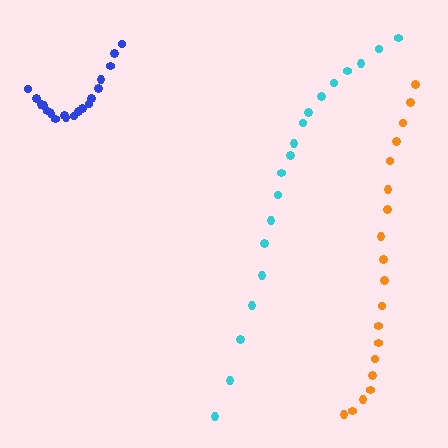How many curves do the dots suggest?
There are 3 distinct paths.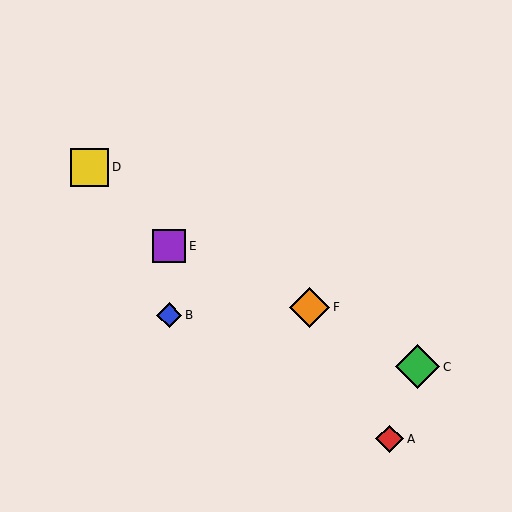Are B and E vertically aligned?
Yes, both are at x≈169.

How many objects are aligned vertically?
2 objects (B, E) are aligned vertically.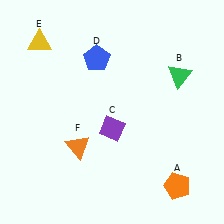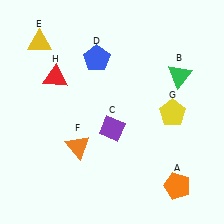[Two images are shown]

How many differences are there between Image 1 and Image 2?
There are 2 differences between the two images.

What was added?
A yellow pentagon (G), a red triangle (H) were added in Image 2.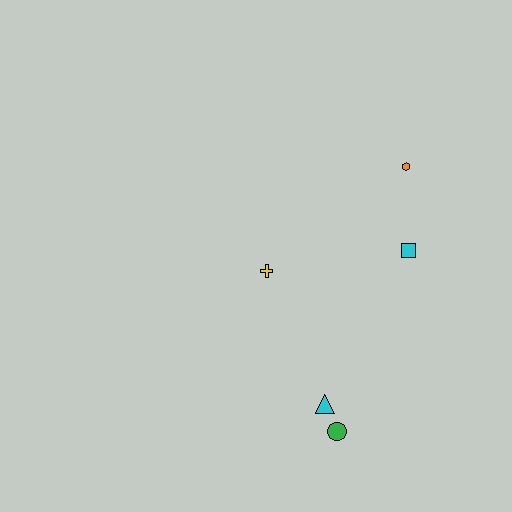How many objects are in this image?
There are 5 objects.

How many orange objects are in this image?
There is 1 orange object.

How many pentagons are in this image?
There are no pentagons.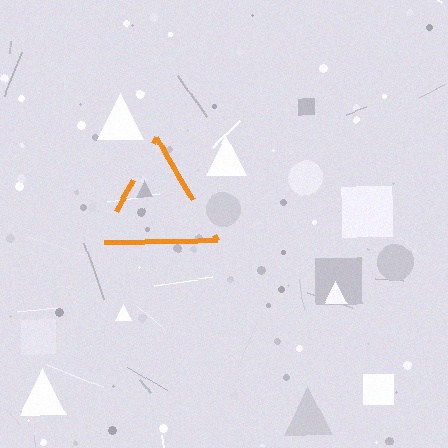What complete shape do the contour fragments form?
The contour fragments form a triangle.